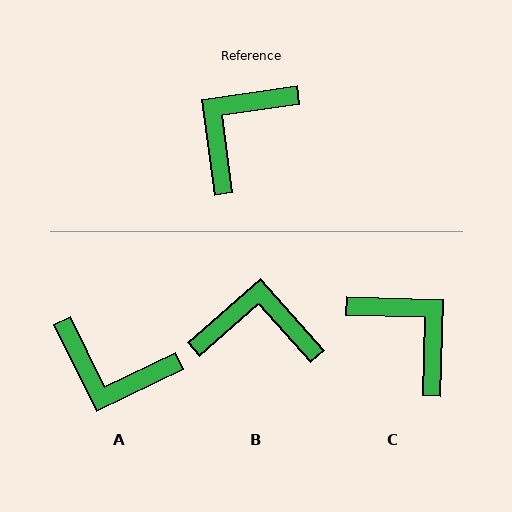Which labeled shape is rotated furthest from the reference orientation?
A, about 108 degrees away.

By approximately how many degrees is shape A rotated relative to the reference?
Approximately 108 degrees counter-clockwise.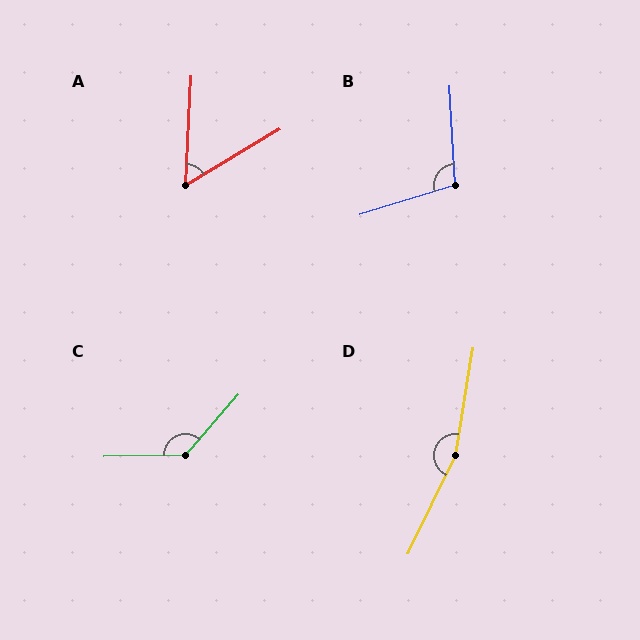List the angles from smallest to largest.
A (57°), B (104°), C (132°), D (164°).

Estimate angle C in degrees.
Approximately 132 degrees.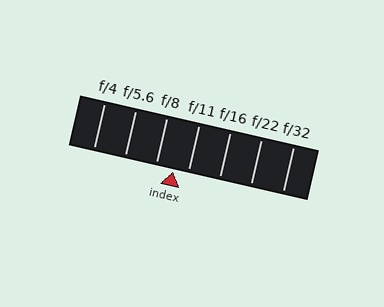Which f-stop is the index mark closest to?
The index mark is closest to f/11.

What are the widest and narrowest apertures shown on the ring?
The widest aperture shown is f/4 and the narrowest is f/32.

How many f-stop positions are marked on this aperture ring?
There are 7 f-stop positions marked.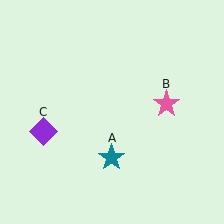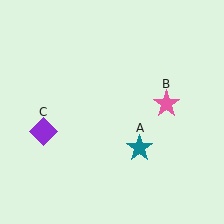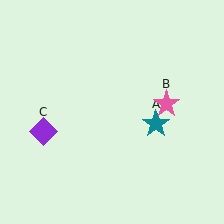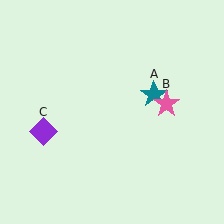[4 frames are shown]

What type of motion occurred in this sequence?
The teal star (object A) rotated counterclockwise around the center of the scene.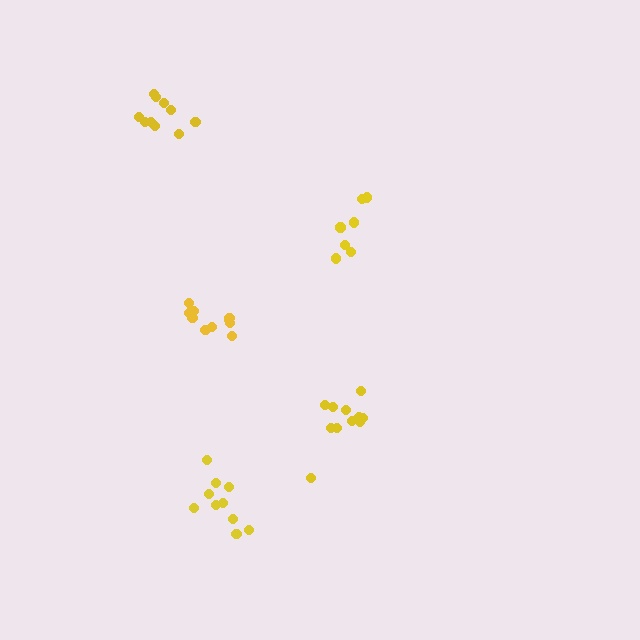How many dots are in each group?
Group 1: 10 dots, Group 2: 7 dots, Group 3: 10 dots, Group 4: 10 dots, Group 5: 11 dots (48 total).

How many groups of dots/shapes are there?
There are 5 groups.